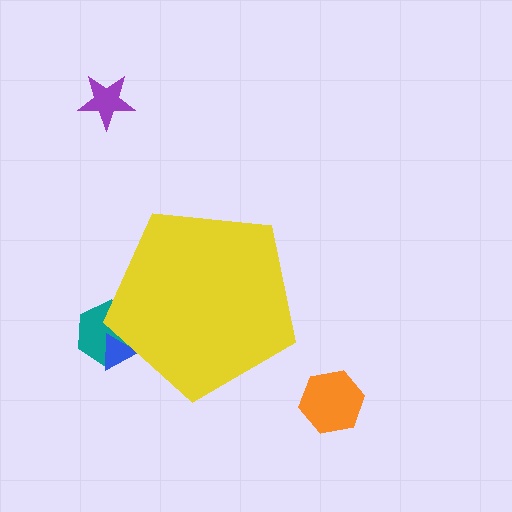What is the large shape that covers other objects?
A yellow pentagon.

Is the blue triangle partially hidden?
Yes, the blue triangle is partially hidden behind the yellow pentagon.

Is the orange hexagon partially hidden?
No, the orange hexagon is fully visible.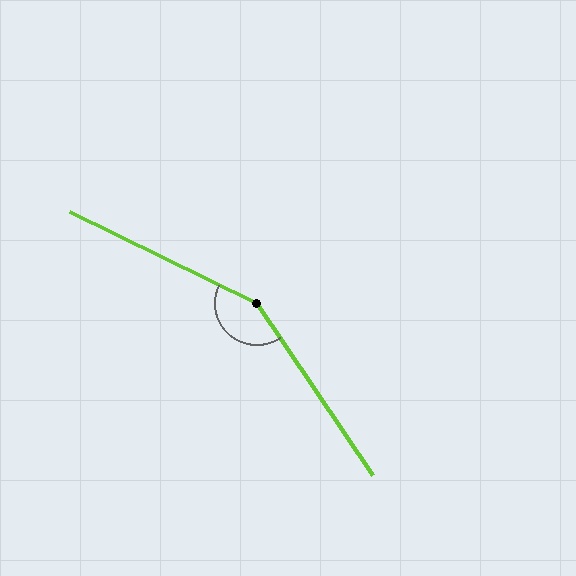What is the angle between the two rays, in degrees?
Approximately 150 degrees.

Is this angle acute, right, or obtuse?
It is obtuse.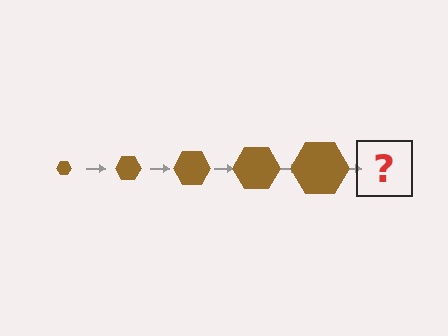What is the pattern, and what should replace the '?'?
The pattern is that the hexagon gets progressively larger each step. The '?' should be a brown hexagon, larger than the previous one.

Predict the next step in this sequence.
The next step is a brown hexagon, larger than the previous one.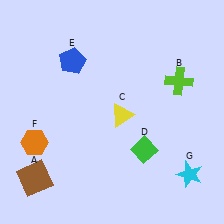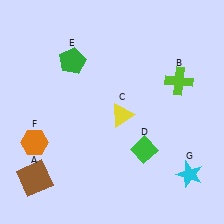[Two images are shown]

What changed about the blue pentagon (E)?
In Image 1, E is blue. In Image 2, it changed to green.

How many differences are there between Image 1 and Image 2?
There is 1 difference between the two images.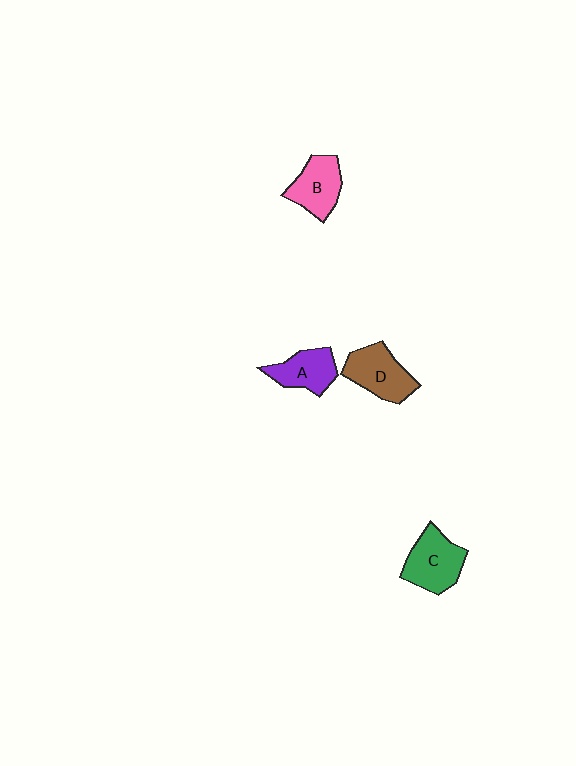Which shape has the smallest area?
Shape A (purple).